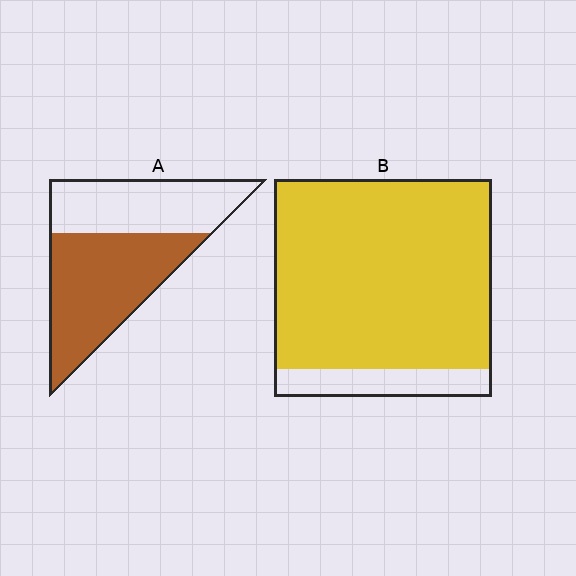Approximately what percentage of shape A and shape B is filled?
A is approximately 55% and B is approximately 85%.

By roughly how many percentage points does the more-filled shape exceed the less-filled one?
By roughly 30 percentage points (B over A).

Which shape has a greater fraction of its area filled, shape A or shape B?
Shape B.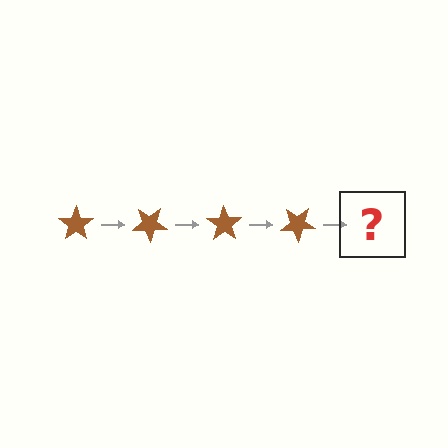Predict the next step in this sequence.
The next step is a brown star rotated 140 degrees.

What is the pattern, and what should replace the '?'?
The pattern is that the star rotates 35 degrees each step. The '?' should be a brown star rotated 140 degrees.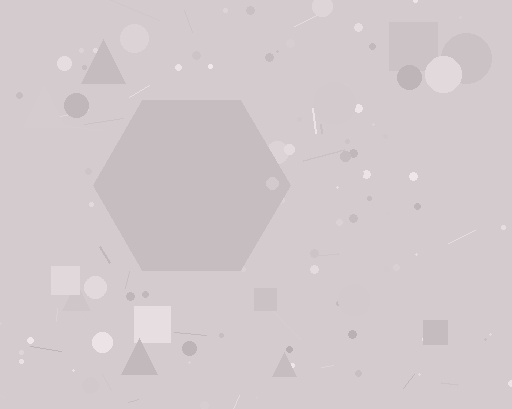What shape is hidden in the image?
A hexagon is hidden in the image.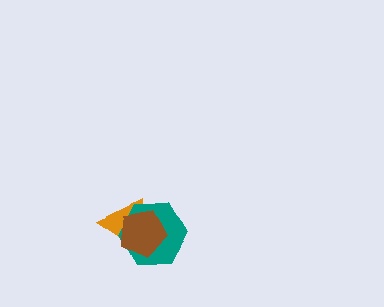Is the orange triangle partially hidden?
Yes, it is partially covered by another shape.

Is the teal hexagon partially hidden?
Yes, it is partially covered by another shape.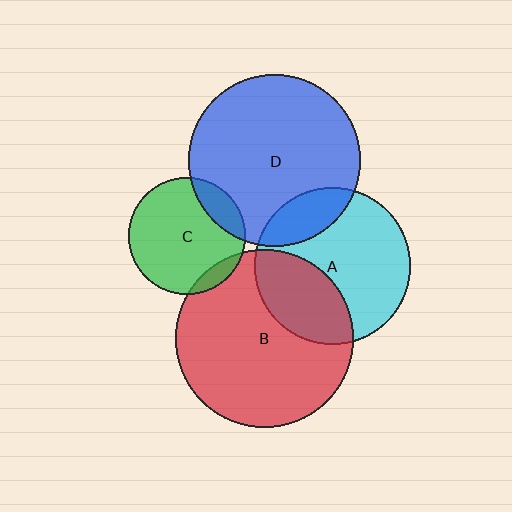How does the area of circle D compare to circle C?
Approximately 2.2 times.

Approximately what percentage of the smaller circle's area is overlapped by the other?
Approximately 10%.